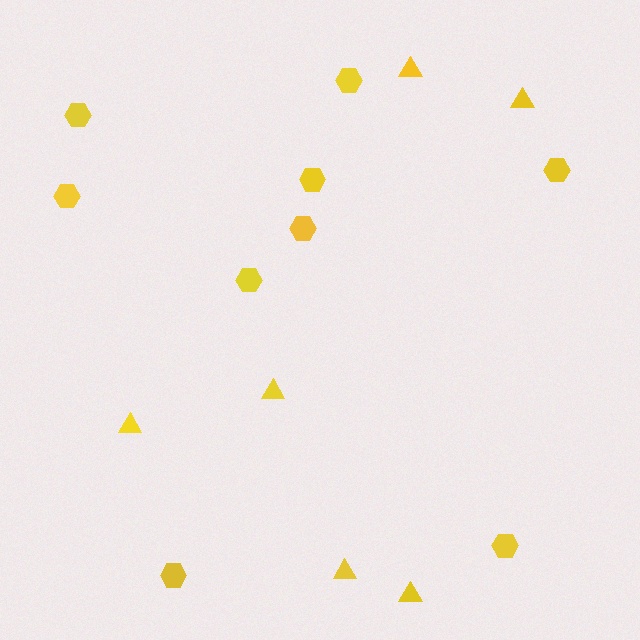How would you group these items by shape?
There are 2 groups: one group of triangles (6) and one group of hexagons (9).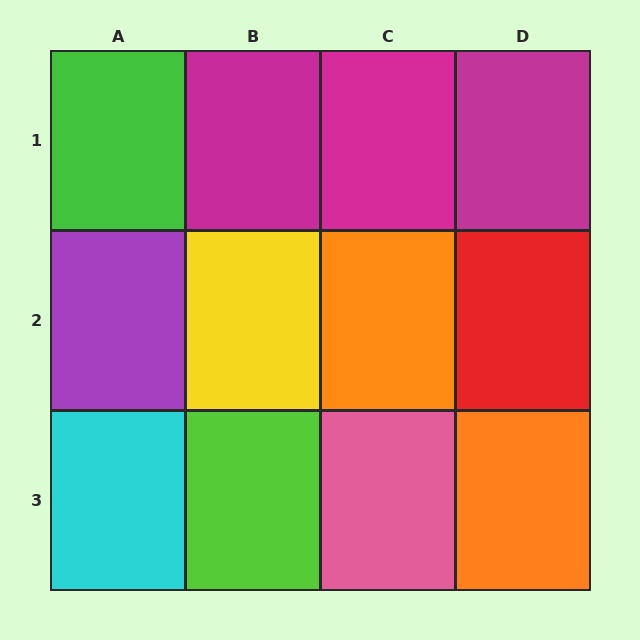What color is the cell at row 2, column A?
Purple.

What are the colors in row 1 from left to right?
Green, magenta, magenta, magenta.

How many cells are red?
1 cell is red.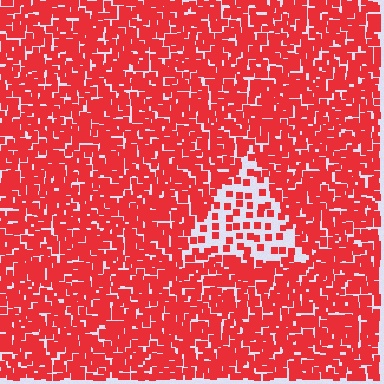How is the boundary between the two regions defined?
The boundary is defined by a change in element density (approximately 2.9x ratio). All elements are the same color, size, and shape.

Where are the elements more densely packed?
The elements are more densely packed outside the triangle boundary.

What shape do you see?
I see a triangle.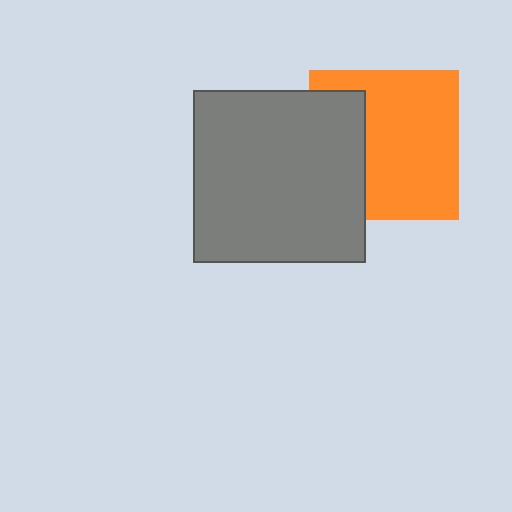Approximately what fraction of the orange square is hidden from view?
Roughly 32% of the orange square is hidden behind the gray square.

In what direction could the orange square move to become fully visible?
The orange square could move right. That would shift it out from behind the gray square entirely.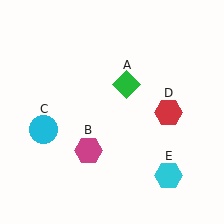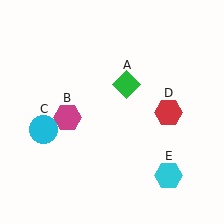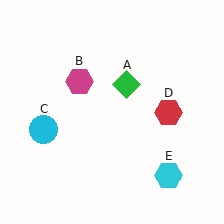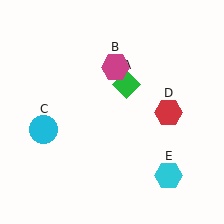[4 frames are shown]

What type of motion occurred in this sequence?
The magenta hexagon (object B) rotated clockwise around the center of the scene.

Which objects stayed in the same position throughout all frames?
Green diamond (object A) and cyan circle (object C) and red hexagon (object D) and cyan hexagon (object E) remained stationary.